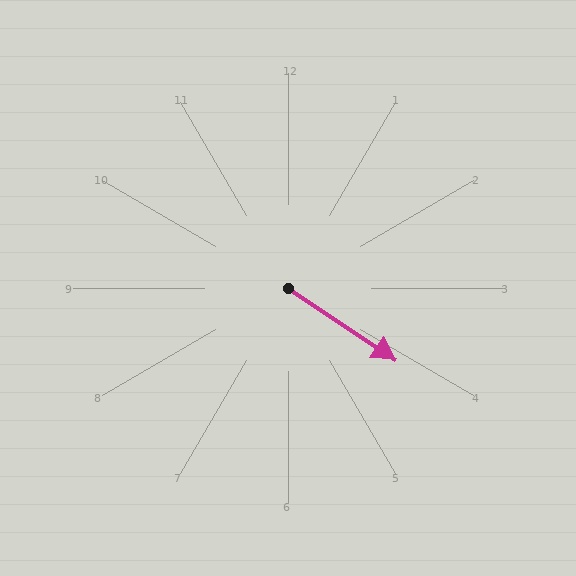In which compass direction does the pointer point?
Southeast.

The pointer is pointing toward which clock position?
Roughly 4 o'clock.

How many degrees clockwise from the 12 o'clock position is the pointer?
Approximately 124 degrees.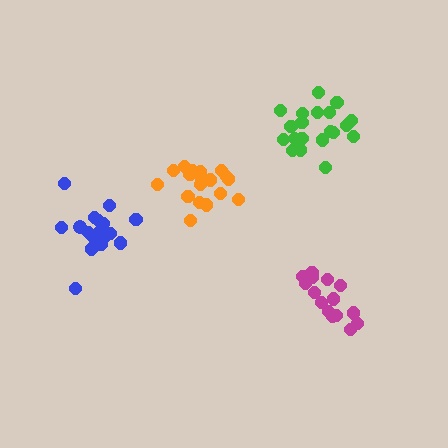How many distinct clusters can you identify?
There are 4 distinct clusters.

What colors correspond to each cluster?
The clusters are colored: orange, magenta, blue, green.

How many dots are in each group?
Group 1: 18 dots, Group 2: 15 dots, Group 3: 19 dots, Group 4: 20 dots (72 total).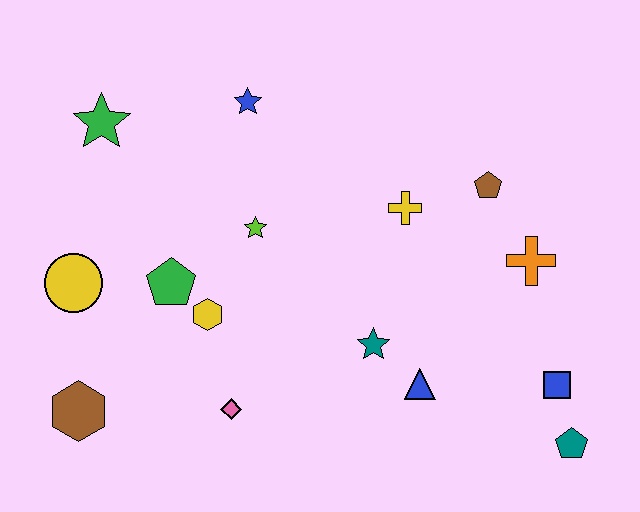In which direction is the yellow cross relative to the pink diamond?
The yellow cross is above the pink diamond.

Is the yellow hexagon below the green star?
Yes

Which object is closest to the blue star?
The lime star is closest to the blue star.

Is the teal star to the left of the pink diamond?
No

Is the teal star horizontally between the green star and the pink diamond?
No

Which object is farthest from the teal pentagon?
The green star is farthest from the teal pentagon.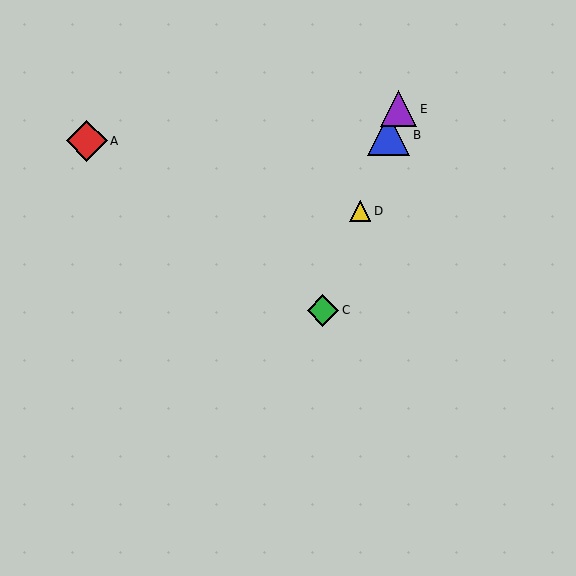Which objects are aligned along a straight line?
Objects B, C, D, E are aligned along a straight line.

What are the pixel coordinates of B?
Object B is at (389, 135).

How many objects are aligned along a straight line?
4 objects (B, C, D, E) are aligned along a straight line.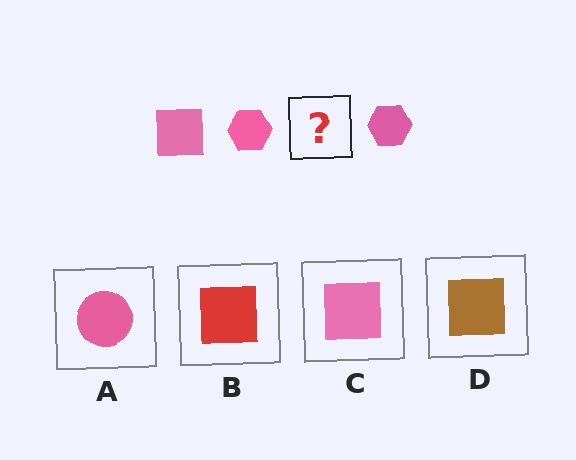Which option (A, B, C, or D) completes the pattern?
C.